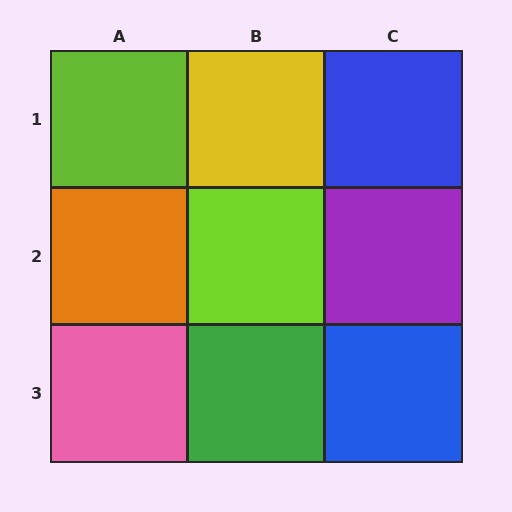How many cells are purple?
1 cell is purple.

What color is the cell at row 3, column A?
Pink.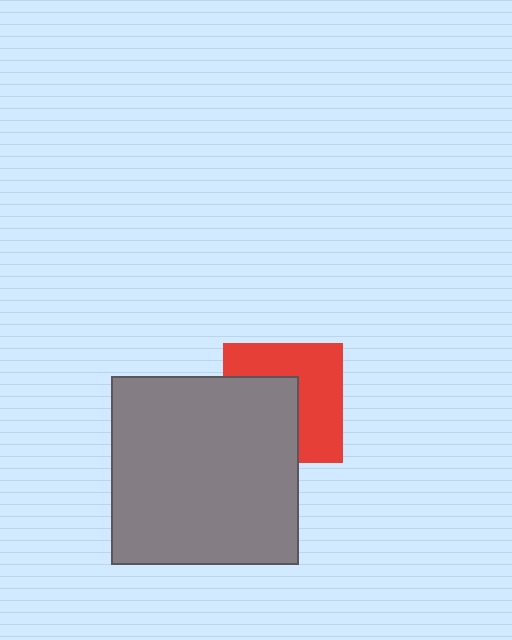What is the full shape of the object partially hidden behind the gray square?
The partially hidden object is a red square.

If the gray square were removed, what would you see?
You would see the complete red square.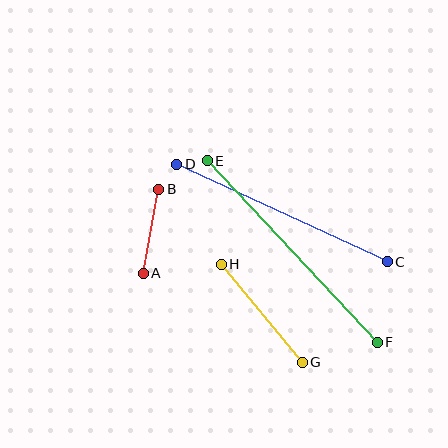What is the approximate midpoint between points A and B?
The midpoint is at approximately (151, 231) pixels.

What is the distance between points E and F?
The distance is approximately 249 pixels.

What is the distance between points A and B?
The distance is approximately 85 pixels.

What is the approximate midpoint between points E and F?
The midpoint is at approximately (292, 252) pixels.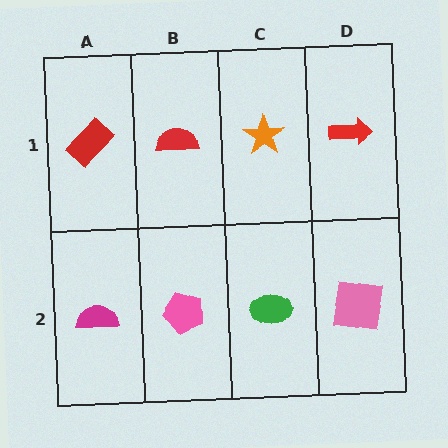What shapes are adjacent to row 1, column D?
A pink square (row 2, column D), an orange star (row 1, column C).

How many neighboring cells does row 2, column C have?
3.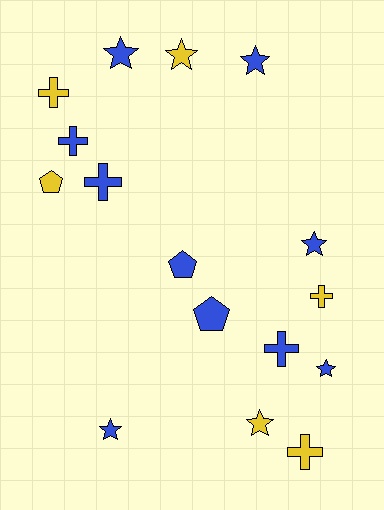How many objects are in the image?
There are 16 objects.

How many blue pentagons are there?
There are 2 blue pentagons.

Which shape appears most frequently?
Star, with 7 objects.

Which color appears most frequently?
Blue, with 10 objects.